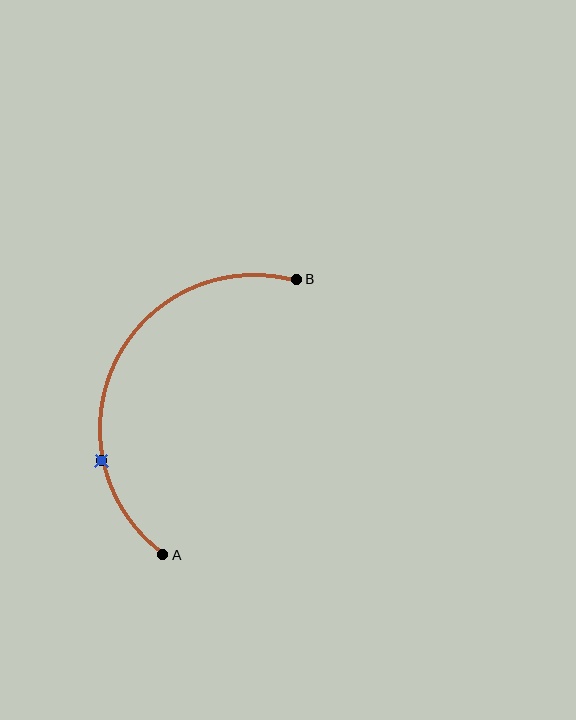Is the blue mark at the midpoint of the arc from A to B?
No. The blue mark lies on the arc but is closer to endpoint A. The arc midpoint would be at the point on the curve equidistant along the arc from both A and B.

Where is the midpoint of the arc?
The arc midpoint is the point on the curve farthest from the straight line joining A and B. It sits to the left of that line.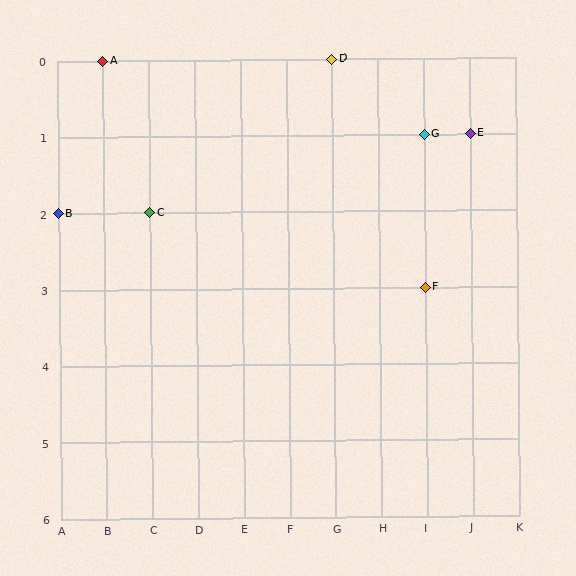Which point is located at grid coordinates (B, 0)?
Point A is at (B, 0).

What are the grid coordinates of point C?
Point C is at grid coordinates (C, 2).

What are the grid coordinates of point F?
Point F is at grid coordinates (I, 3).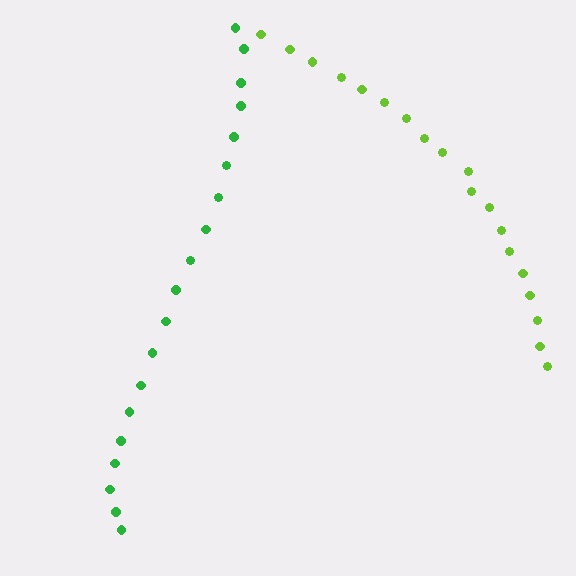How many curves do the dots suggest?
There are 2 distinct paths.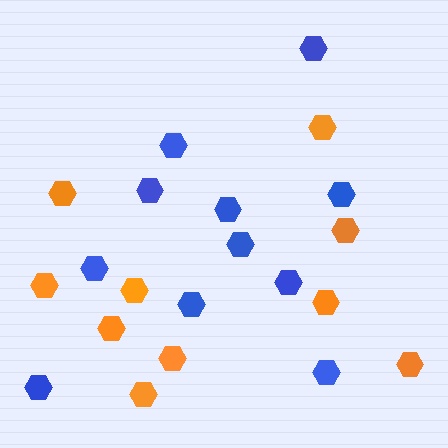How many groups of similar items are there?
There are 2 groups: one group of blue hexagons (11) and one group of orange hexagons (10).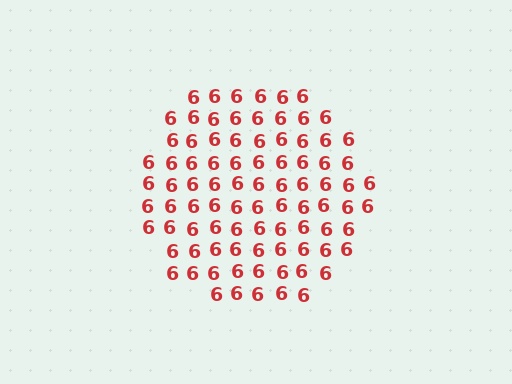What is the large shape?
The large shape is a circle.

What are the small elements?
The small elements are digit 6's.